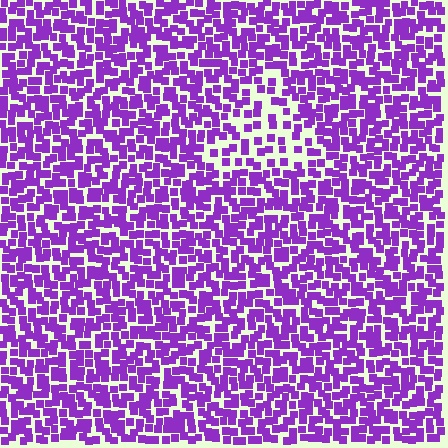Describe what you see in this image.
The image contains small purple elements arranged at two different densities. A triangle-shaped region is visible where the elements are less densely packed than the surrounding area.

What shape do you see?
I see a triangle.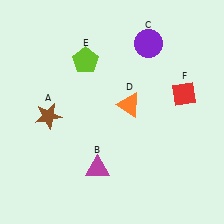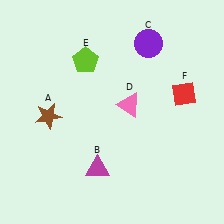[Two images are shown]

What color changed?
The triangle (D) changed from orange in Image 1 to pink in Image 2.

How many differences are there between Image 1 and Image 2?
There is 1 difference between the two images.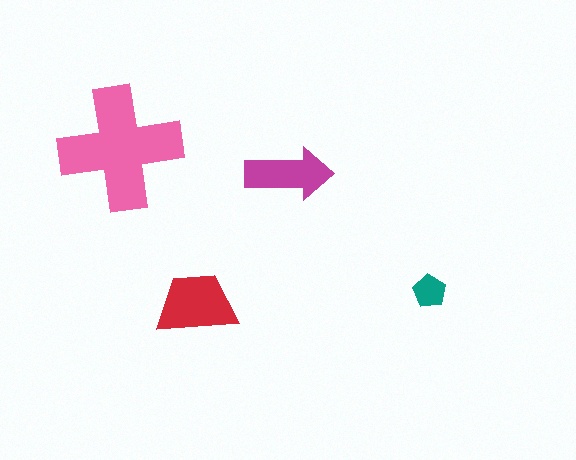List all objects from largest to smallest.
The pink cross, the red trapezoid, the magenta arrow, the teal pentagon.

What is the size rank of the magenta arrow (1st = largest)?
3rd.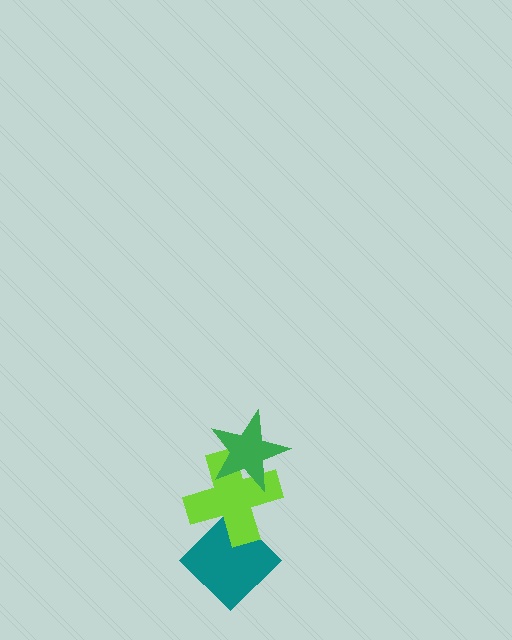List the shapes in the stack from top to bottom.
From top to bottom: the green star, the lime cross, the teal diamond.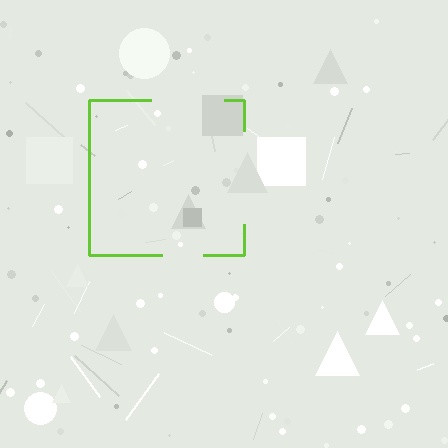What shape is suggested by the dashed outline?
The dashed outline suggests a square.